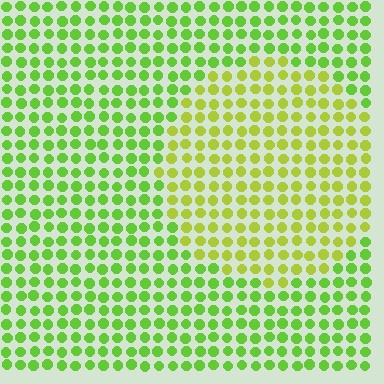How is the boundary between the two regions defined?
The boundary is defined purely by a slight shift in hue (about 29 degrees). Spacing, size, and orientation are identical on both sides.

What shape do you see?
I see a circle.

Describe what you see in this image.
The image is filled with small lime elements in a uniform arrangement. A circle-shaped region is visible where the elements are tinted to a slightly different hue, forming a subtle color boundary.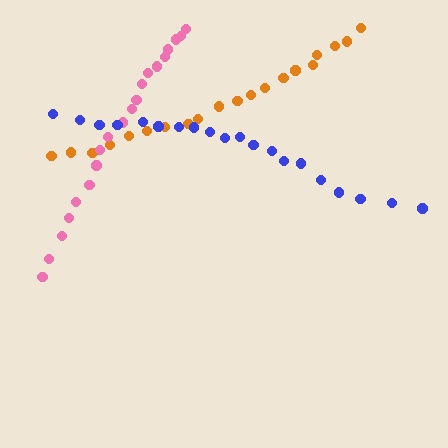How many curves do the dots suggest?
There are 3 distinct paths.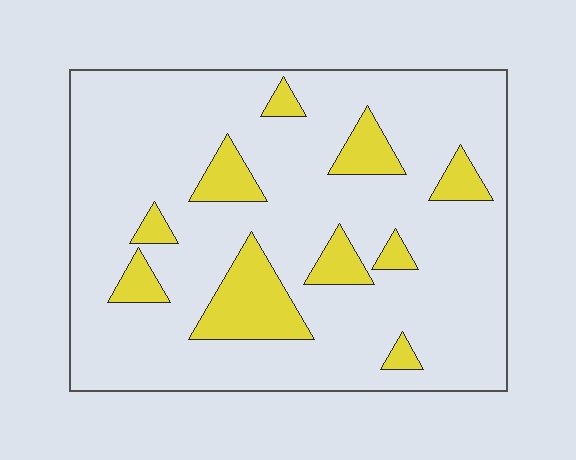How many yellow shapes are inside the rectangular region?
10.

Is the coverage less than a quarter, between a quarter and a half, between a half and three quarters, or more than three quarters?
Less than a quarter.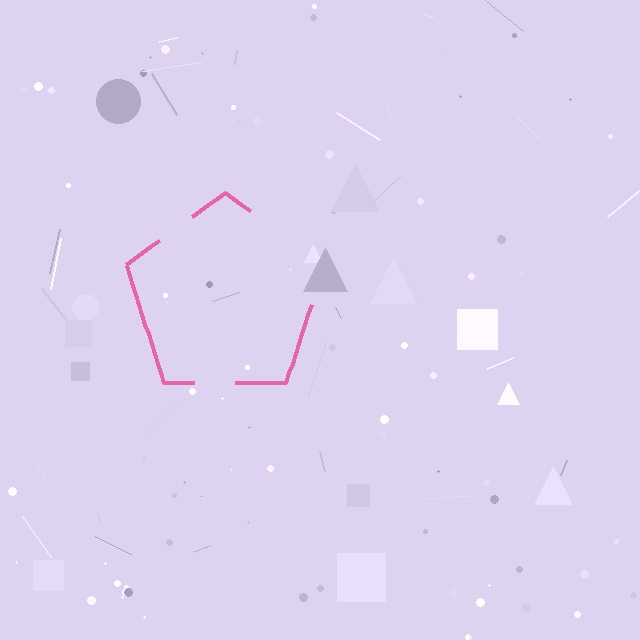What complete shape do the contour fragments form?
The contour fragments form a pentagon.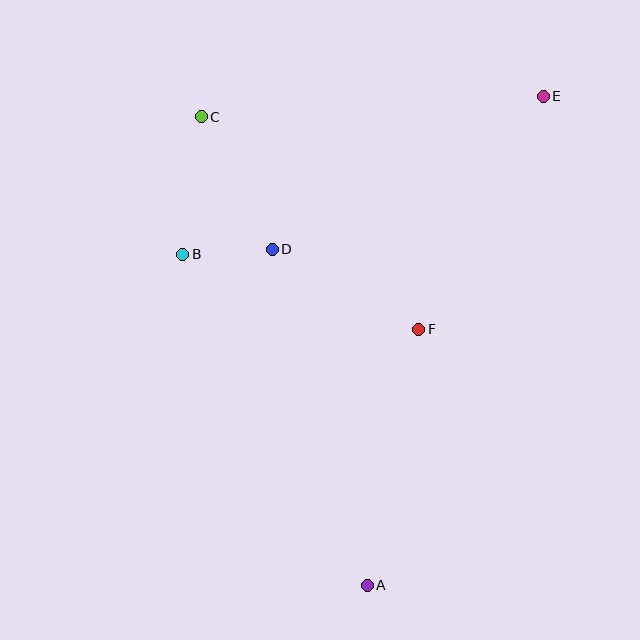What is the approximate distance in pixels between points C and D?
The distance between C and D is approximately 150 pixels.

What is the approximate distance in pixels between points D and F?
The distance between D and F is approximately 167 pixels.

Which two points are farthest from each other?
Points A and E are farthest from each other.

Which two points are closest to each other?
Points B and D are closest to each other.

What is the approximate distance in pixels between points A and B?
The distance between A and B is approximately 379 pixels.